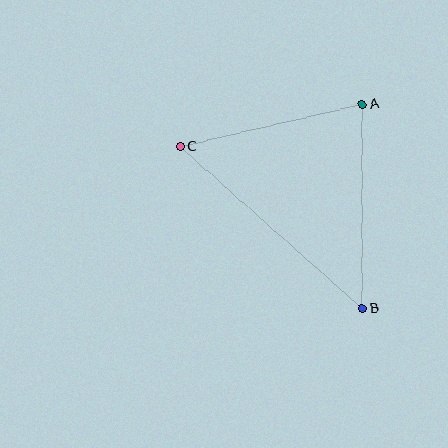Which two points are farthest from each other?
Points B and C are farthest from each other.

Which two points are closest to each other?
Points A and C are closest to each other.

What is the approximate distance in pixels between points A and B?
The distance between A and B is approximately 204 pixels.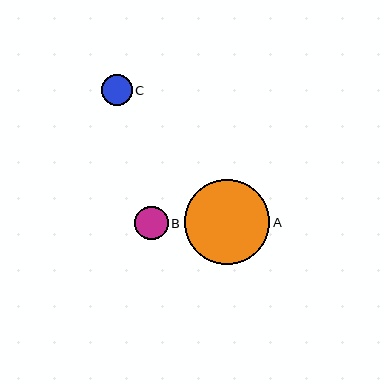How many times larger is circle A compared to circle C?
Circle A is approximately 2.8 times the size of circle C.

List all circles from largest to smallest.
From largest to smallest: A, B, C.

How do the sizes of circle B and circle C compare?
Circle B and circle C are approximately the same size.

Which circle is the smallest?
Circle C is the smallest with a size of approximately 30 pixels.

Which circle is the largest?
Circle A is the largest with a size of approximately 85 pixels.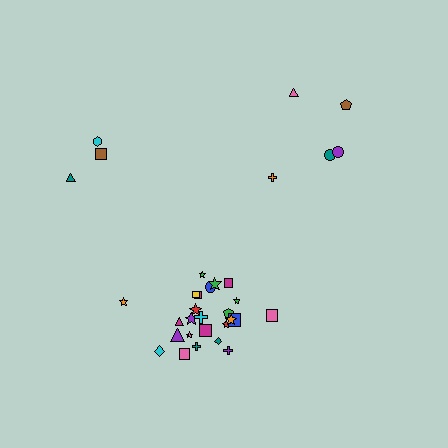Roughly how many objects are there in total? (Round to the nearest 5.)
Roughly 35 objects in total.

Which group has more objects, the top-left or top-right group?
The top-right group.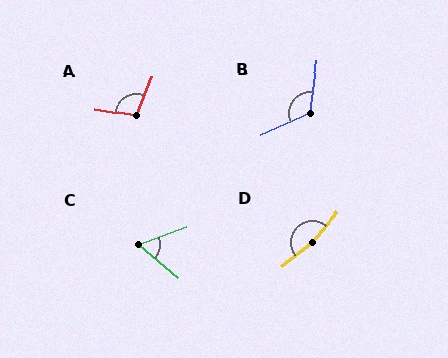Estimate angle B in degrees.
Approximately 122 degrees.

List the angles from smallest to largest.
C (60°), A (102°), B (122°), D (168°).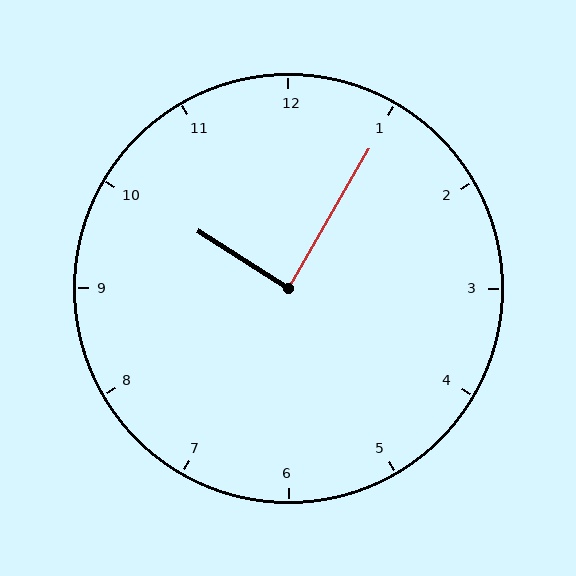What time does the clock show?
10:05.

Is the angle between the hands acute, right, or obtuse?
It is right.